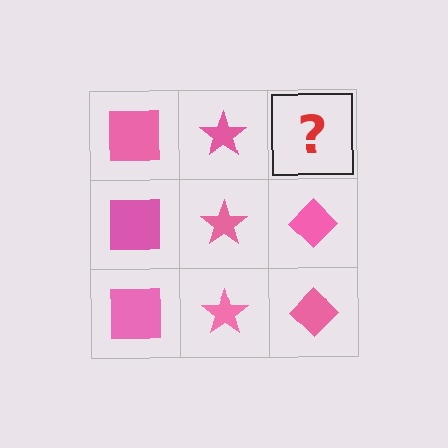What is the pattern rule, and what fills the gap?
The rule is that each column has a consistent shape. The gap should be filled with a pink diamond.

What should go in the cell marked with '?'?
The missing cell should contain a pink diamond.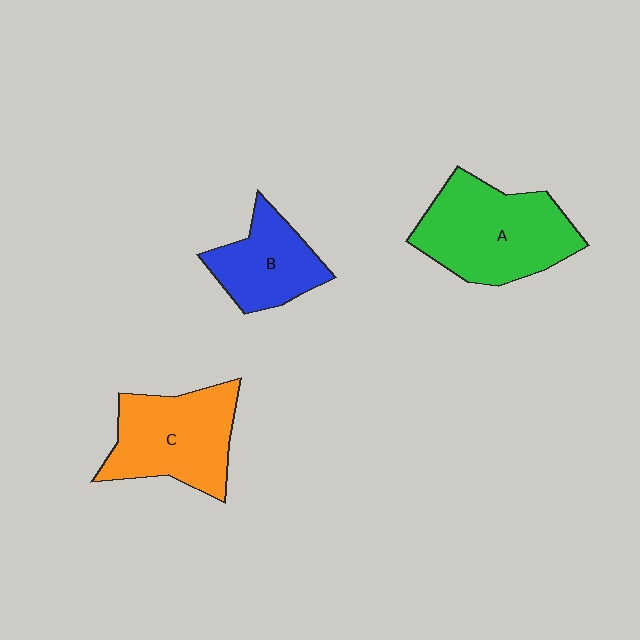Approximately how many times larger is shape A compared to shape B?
Approximately 1.6 times.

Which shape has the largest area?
Shape A (green).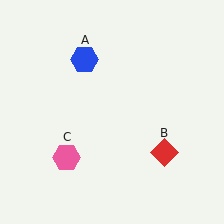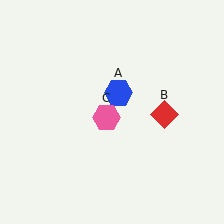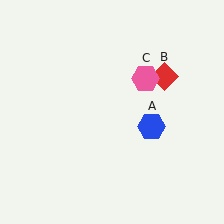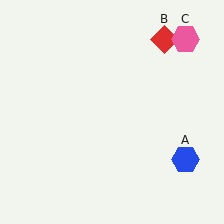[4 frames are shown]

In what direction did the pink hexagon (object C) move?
The pink hexagon (object C) moved up and to the right.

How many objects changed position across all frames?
3 objects changed position: blue hexagon (object A), red diamond (object B), pink hexagon (object C).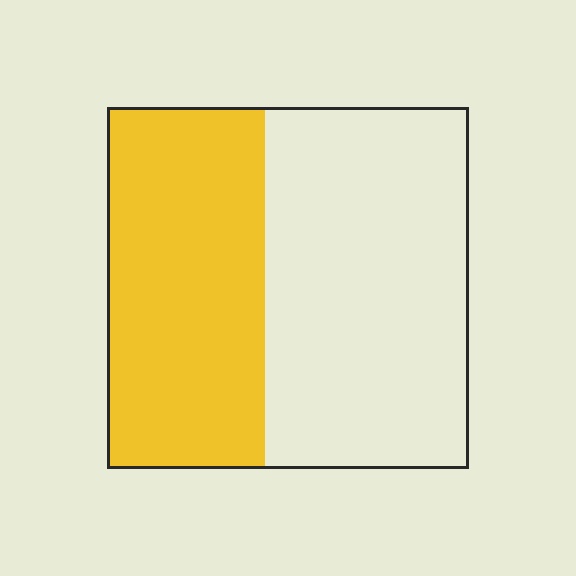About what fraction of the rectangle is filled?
About two fifths (2/5).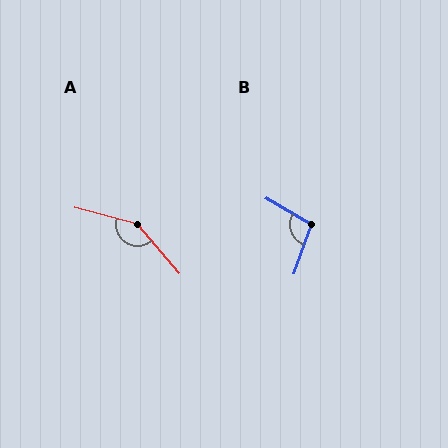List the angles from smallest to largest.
B (100°), A (146°).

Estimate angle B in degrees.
Approximately 100 degrees.